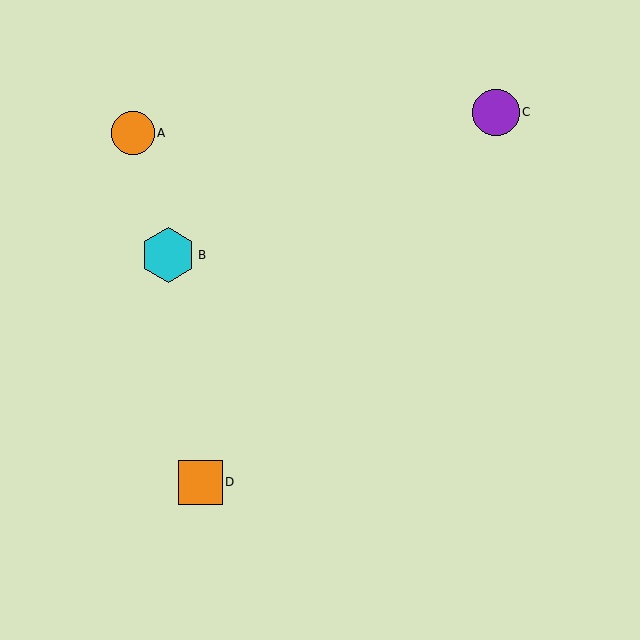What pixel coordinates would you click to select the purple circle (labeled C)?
Click at (496, 112) to select the purple circle C.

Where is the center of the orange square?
The center of the orange square is at (200, 482).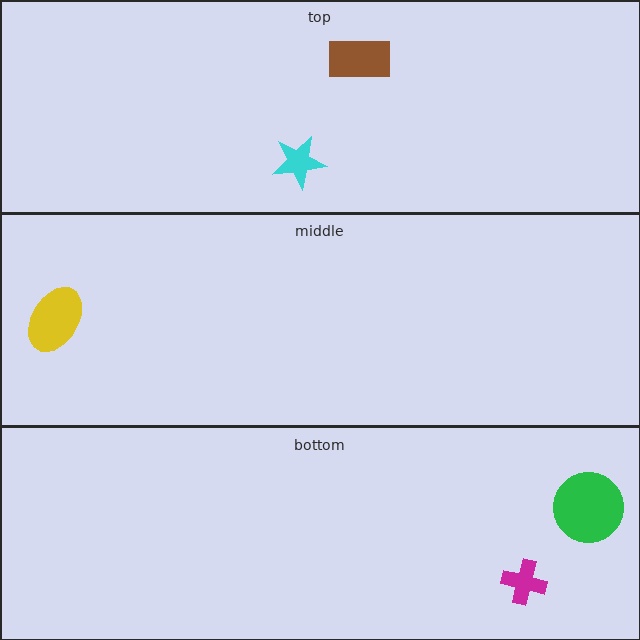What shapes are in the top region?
The brown rectangle, the cyan star.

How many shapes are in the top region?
2.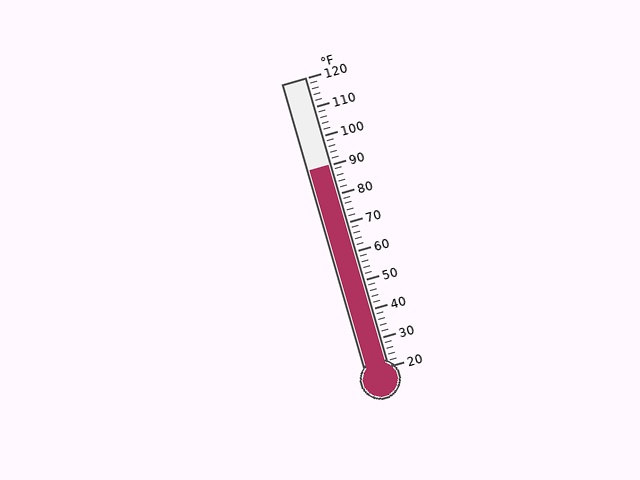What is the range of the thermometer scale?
The thermometer scale ranges from 20°F to 120°F.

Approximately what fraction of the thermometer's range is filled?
The thermometer is filled to approximately 70% of its range.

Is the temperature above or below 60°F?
The temperature is above 60°F.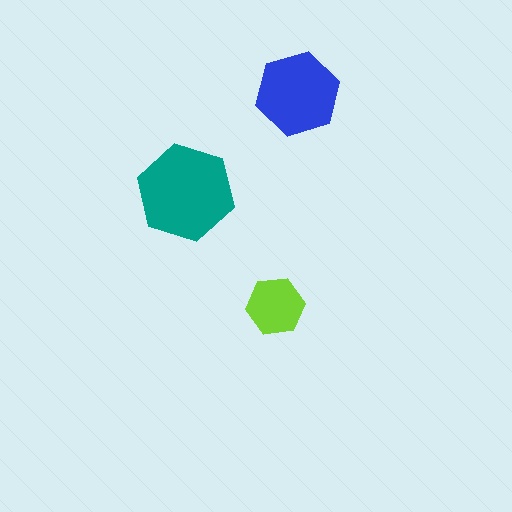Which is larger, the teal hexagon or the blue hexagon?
The teal one.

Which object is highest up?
The blue hexagon is topmost.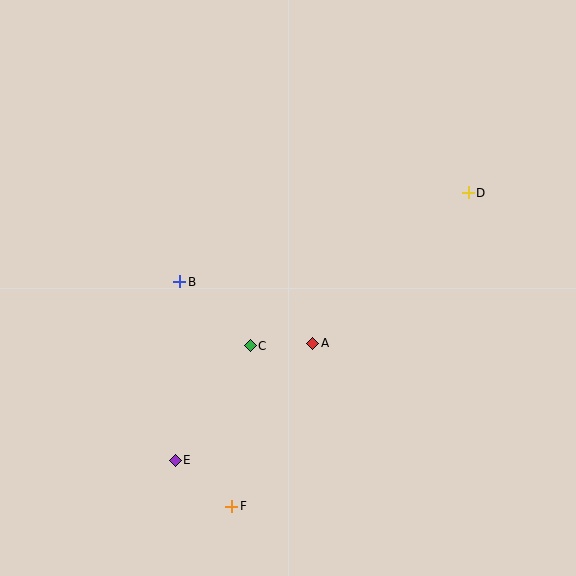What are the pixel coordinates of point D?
Point D is at (468, 193).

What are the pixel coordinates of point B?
Point B is at (180, 282).